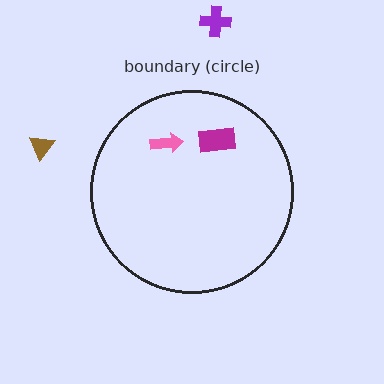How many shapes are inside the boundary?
2 inside, 2 outside.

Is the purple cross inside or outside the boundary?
Outside.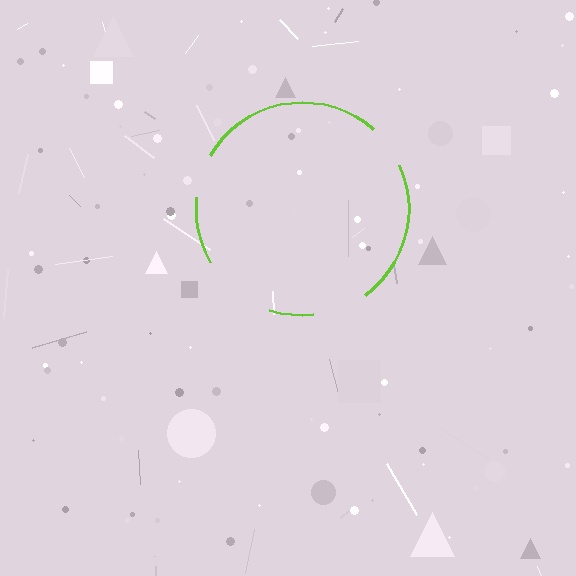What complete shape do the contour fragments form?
The contour fragments form a circle.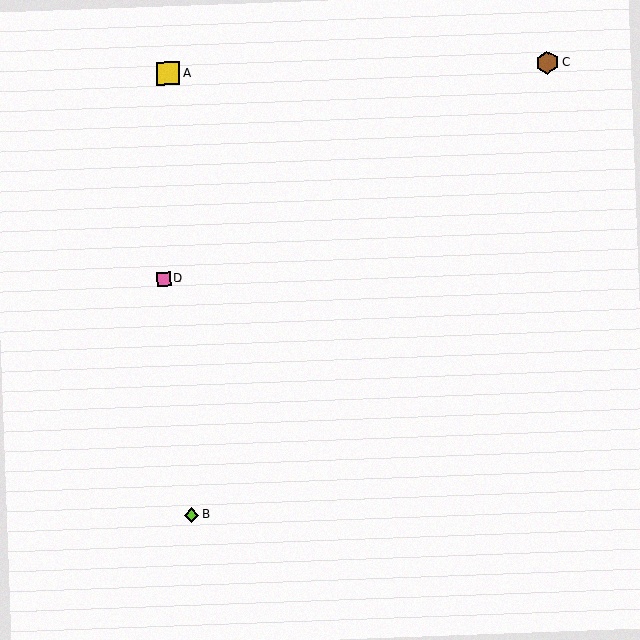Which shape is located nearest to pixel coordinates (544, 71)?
The brown hexagon (labeled C) at (547, 63) is nearest to that location.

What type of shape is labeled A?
Shape A is a yellow square.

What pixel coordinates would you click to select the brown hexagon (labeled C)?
Click at (547, 63) to select the brown hexagon C.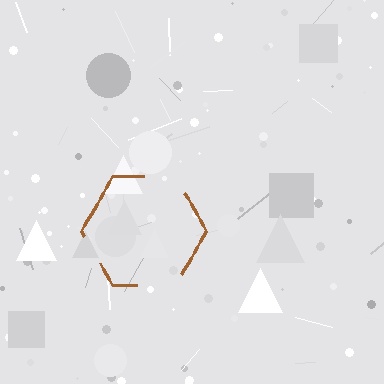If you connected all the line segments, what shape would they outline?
They would outline a hexagon.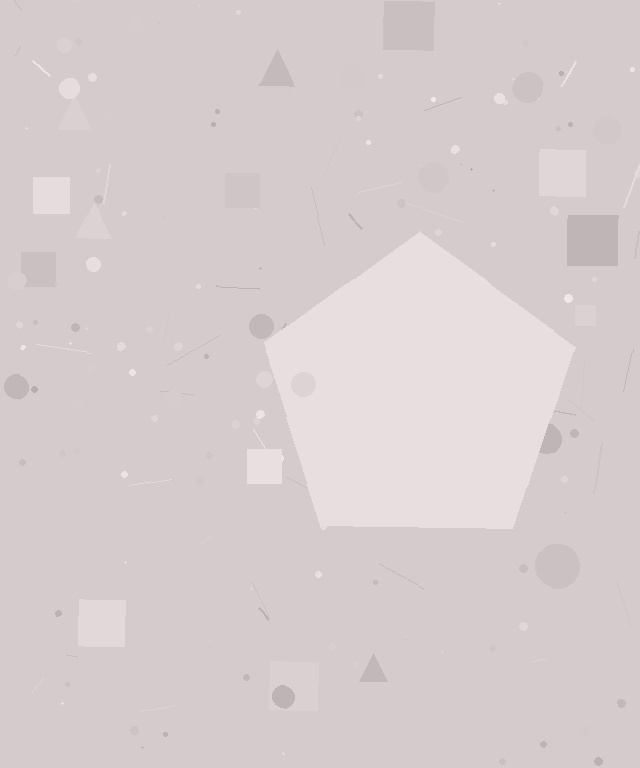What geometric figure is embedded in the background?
A pentagon is embedded in the background.